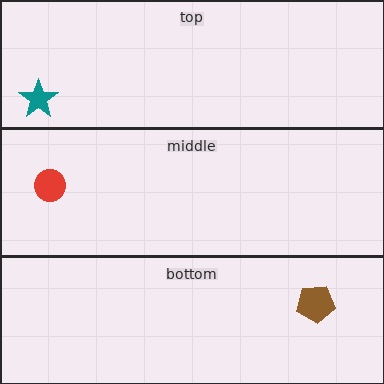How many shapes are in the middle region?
1.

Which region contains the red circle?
The middle region.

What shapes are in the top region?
The teal star.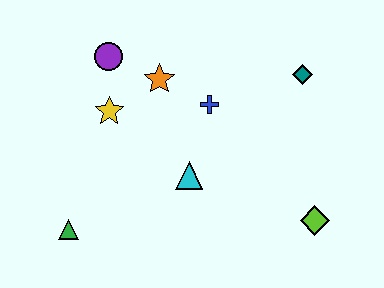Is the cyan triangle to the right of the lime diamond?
No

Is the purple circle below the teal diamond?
No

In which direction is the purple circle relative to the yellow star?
The purple circle is above the yellow star.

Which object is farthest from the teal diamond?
The green triangle is farthest from the teal diamond.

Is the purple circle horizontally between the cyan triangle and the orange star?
No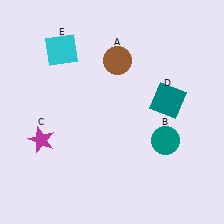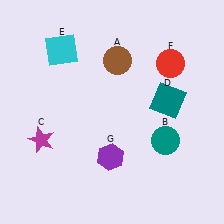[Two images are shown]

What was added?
A red circle (F), a purple hexagon (G) were added in Image 2.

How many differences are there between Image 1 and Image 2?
There are 2 differences between the two images.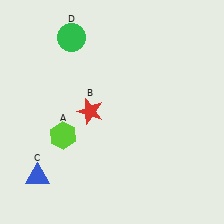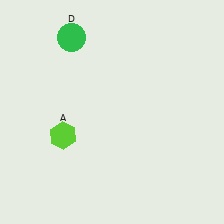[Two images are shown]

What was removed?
The blue triangle (C), the red star (B) were removed in Image 2.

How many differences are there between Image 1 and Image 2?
There are 2 differences between the two images.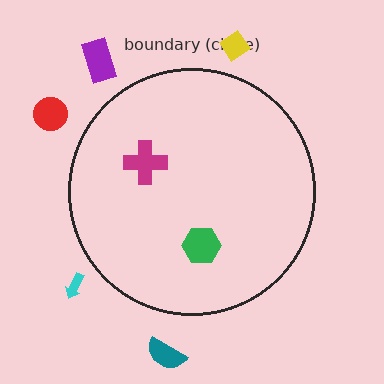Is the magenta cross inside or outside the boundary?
Inside.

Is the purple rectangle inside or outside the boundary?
Outside.